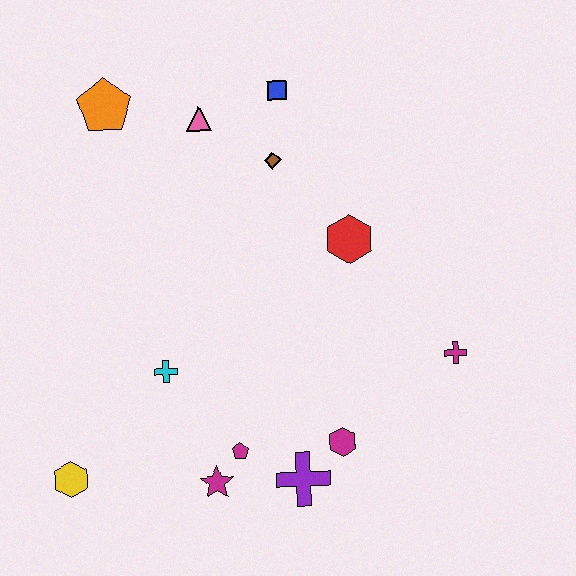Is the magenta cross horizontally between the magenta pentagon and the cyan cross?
No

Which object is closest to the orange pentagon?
The pink triangle is closest to the orange pentagon.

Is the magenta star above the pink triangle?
No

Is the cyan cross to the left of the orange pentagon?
No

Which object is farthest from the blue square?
The yellow hexagon is farthest from the blue square.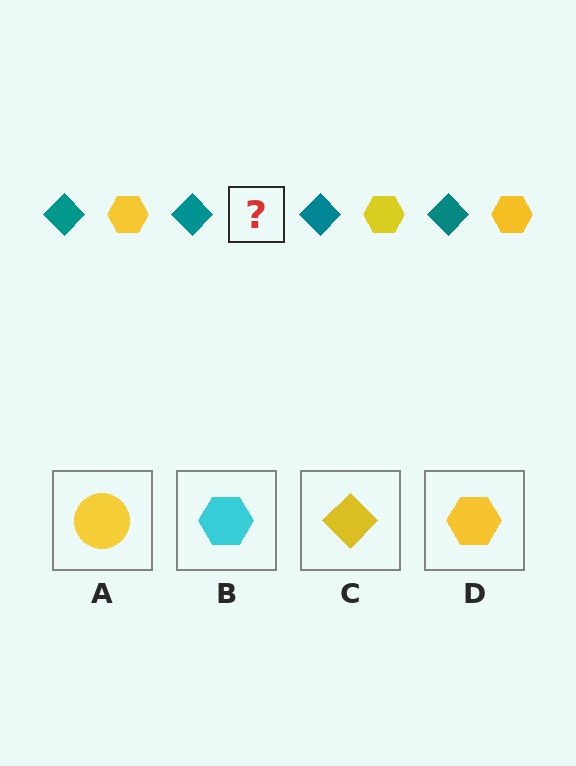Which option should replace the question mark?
Option D.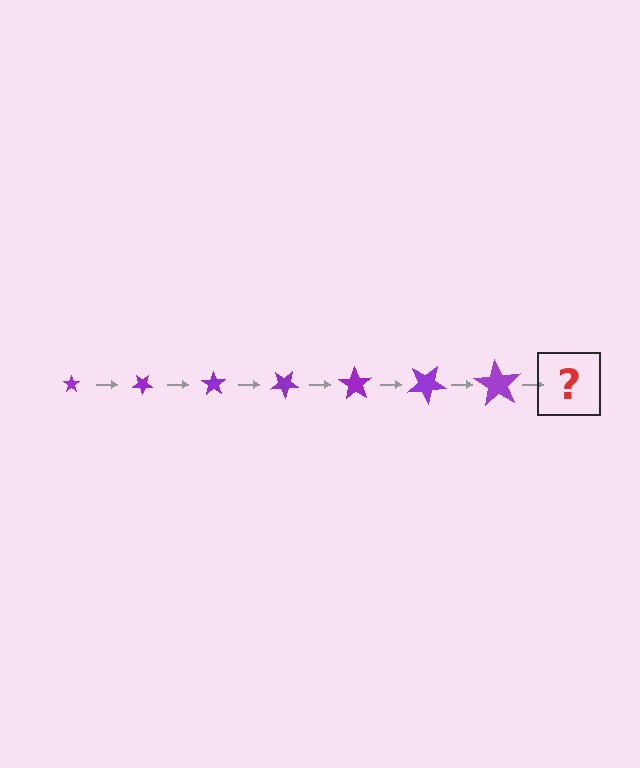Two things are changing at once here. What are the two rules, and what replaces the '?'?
The two rules are that the star grows larger each step and it rotates 35 degrees each step. The '?' should be a star, larger than the previous one and rotated 245 degrees from the start.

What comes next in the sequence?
The next element should be a star, larger than the previous one and rotated 245 degrees from the start.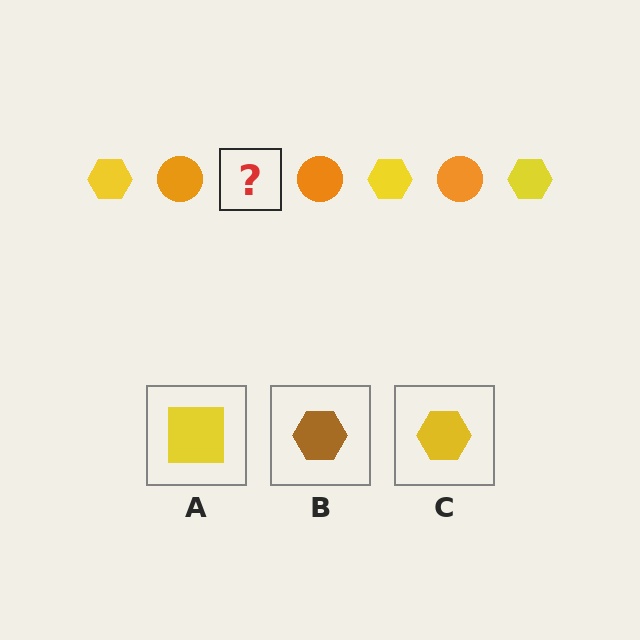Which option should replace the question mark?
Option C.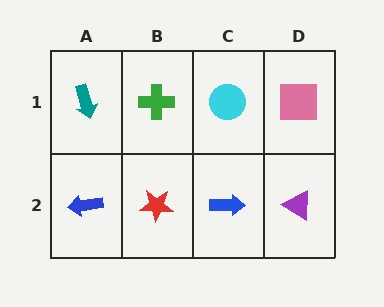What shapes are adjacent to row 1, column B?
A red star (row 2, column B), a teal arrow (row 1, column A), a cyan circle (row 1, column C).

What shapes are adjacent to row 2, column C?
A cyan circle (row 1, column C), a red star (row 2, column B), a purple triangle (row 2, column D).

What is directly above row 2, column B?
A green cross.